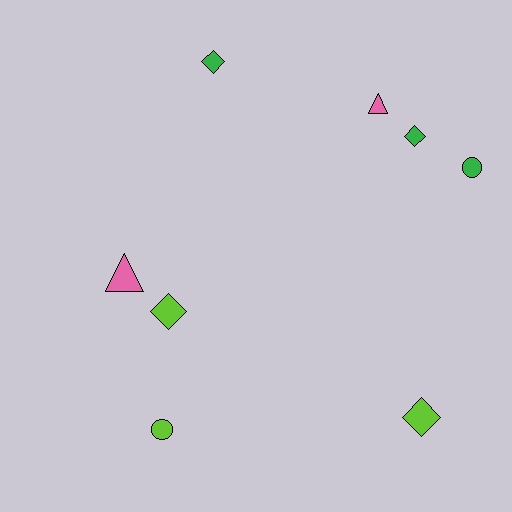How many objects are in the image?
There are 8 objects.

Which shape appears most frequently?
Diamond, with 4 objects.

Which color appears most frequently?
Green, with 3 objects.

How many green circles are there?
There is 1 green circle.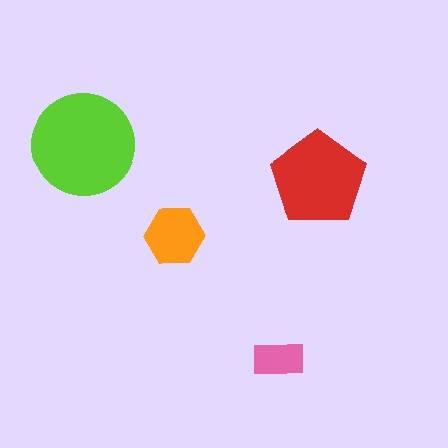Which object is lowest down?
The pink rectangle is bottommost.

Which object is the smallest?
The pink rectangle.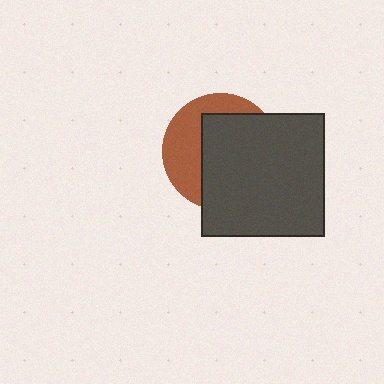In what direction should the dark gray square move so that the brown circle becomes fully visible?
The dark gray square should move right. That is the shortest direction to clear the overlap and leave the brown circle fully visible.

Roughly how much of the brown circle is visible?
A small part of it is visible (roughly 39%).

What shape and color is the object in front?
The object in front is a dark gray square.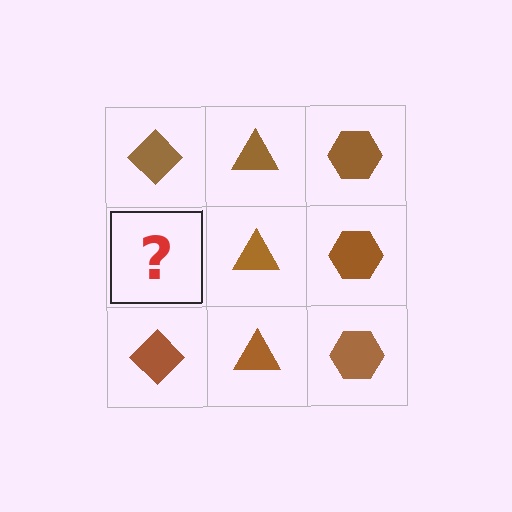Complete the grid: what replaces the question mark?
The question mark should be replaced with a brown diamond.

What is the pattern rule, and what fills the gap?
The rule is that each column has a consistent shape. The gap should be filled with a brown diamond.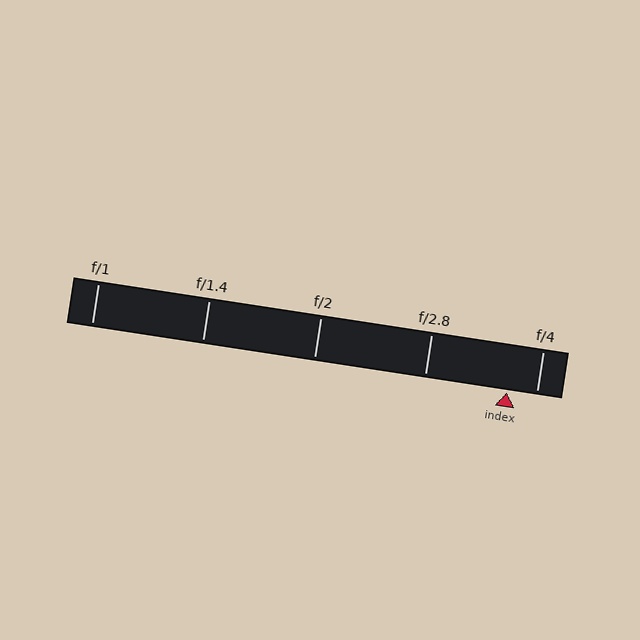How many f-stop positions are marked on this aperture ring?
There are 5 f-stop positions marked.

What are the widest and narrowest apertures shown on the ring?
The widest aperture shown is f/1 and the narrowest is f/4.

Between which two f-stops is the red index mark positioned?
The index mark is between f/2.8 and f/4.